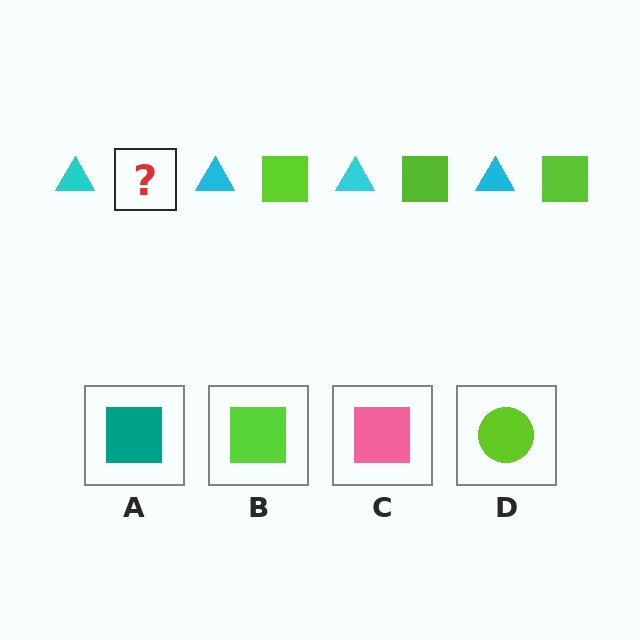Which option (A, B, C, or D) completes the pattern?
B.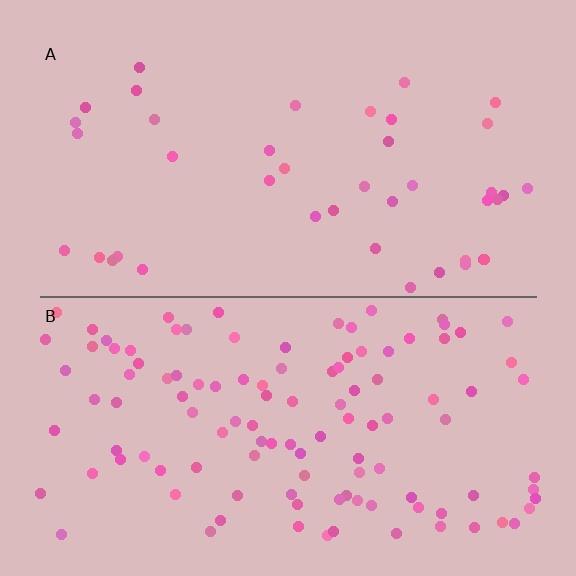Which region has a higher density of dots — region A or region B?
B (the bottom).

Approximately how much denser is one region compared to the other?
Approximately 2.8× — region B over region A.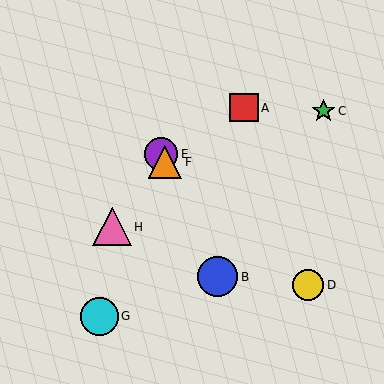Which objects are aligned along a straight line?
Objects B, E, F are aligned along a straight line.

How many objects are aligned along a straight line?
3 objects (B, E, F) are aligned along a straight line.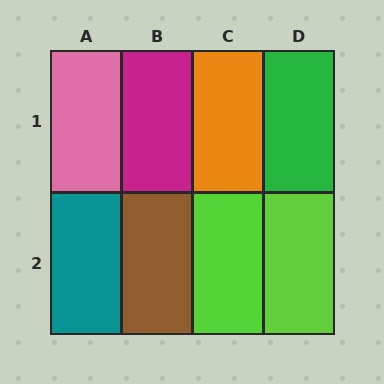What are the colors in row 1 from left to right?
Pink, magenta, orange, green.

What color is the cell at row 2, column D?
Lime.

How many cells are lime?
2 cells are lime.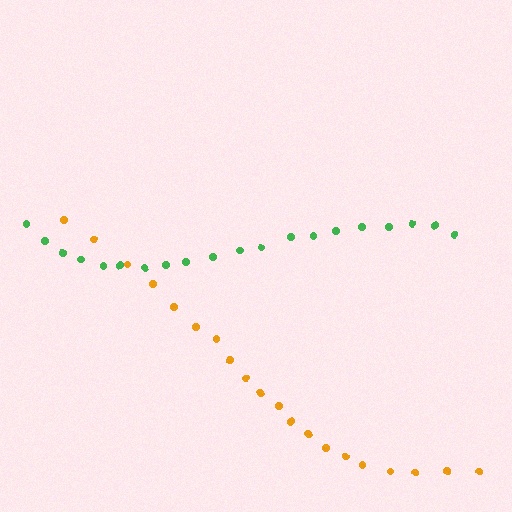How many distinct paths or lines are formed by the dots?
There are 2 distinct paths.